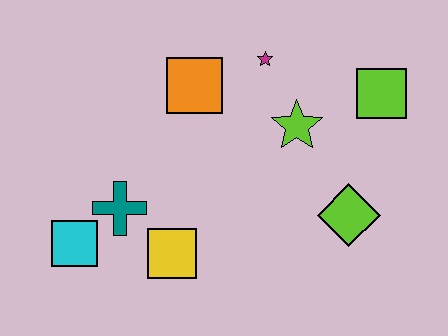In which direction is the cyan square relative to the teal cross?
The cyan square is to the left of the teal cross.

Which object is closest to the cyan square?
The teal cross is closest to the cyan square.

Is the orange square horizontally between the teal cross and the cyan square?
No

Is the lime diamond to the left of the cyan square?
No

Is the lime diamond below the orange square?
Yes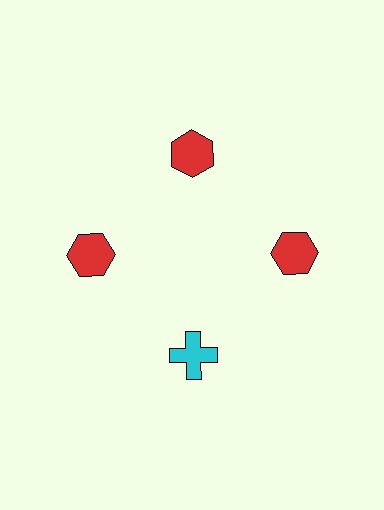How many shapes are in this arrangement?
There are 4 shapes arranged in a ring pattern.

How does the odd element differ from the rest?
It differs in both color (cyan instead of red) and shape (cross instead of hexagon).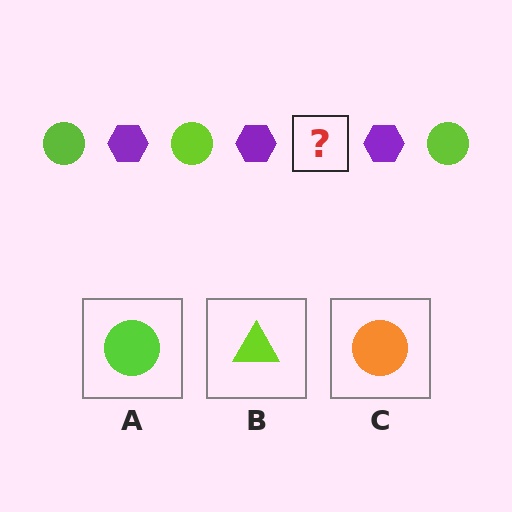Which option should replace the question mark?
Option A.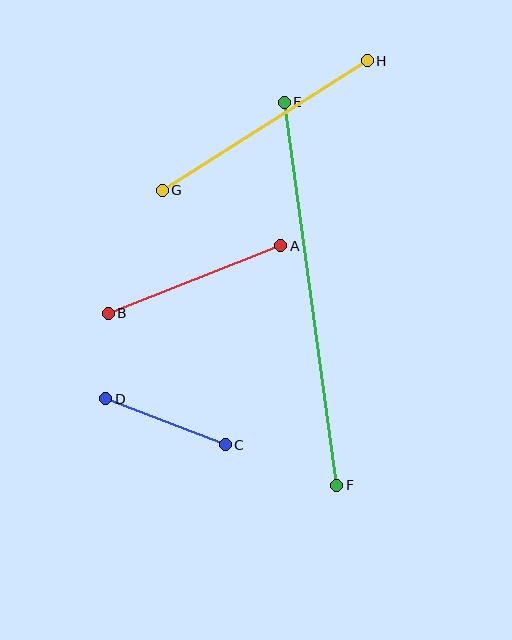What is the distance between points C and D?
The distance is approximately 128 pixels.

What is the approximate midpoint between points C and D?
The midpoint is at approximately (165, 422) pixels.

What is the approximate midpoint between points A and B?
The midpoint is at approximately (195, 280) pixels.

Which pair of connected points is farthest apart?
Points E and F are farthest apart.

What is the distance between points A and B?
The distance is approximately 185 pixels.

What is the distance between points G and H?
The distance is approximately 243 pixels.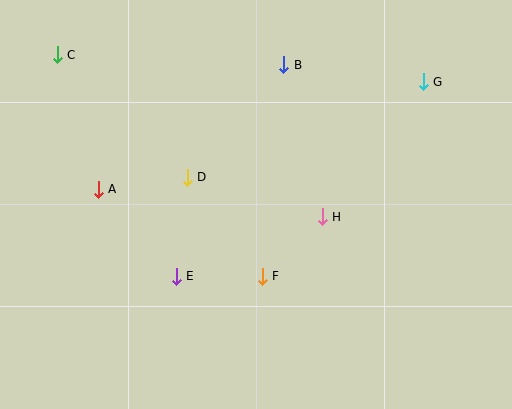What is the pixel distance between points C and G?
The distance between C and G is 367 pixels.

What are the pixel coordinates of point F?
Point F is at (262, 276).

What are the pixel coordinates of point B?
Point B is at (284, 65).